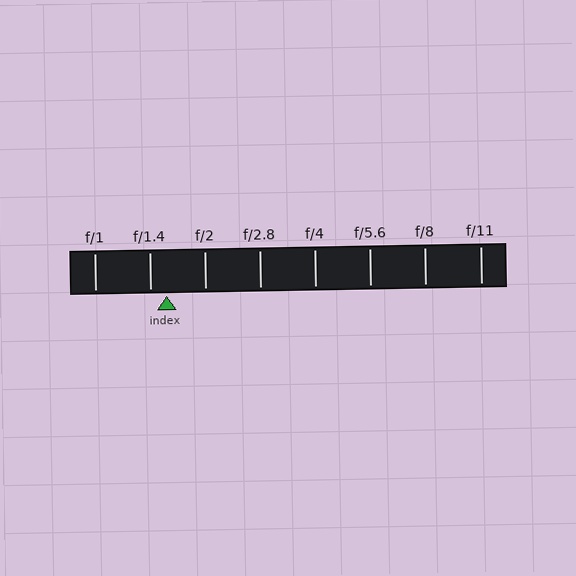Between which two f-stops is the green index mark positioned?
The index mark is between f/1.4 and f/2.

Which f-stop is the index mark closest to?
The index mark is closest to f/1.4.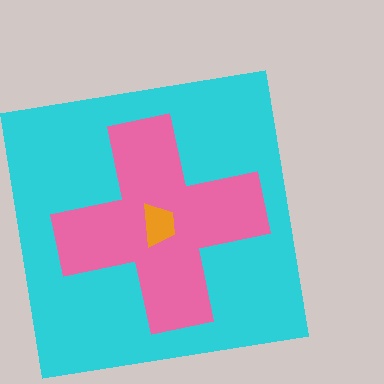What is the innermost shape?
The orange trapezoid.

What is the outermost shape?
The cyan square.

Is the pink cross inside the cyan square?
Yes.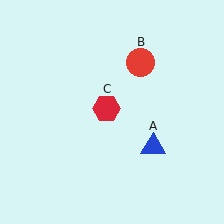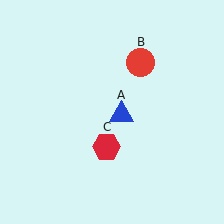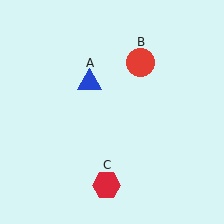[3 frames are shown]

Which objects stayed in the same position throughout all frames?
Red circle (object B) remained stationary.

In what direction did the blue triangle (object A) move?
The blue triangle (object A) moved up and to the left.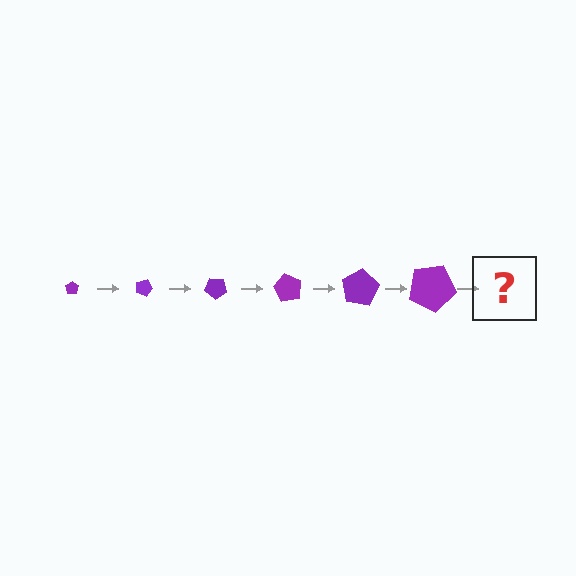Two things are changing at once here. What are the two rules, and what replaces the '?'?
The two rules are that the pentagon grows larger each step and it rotates 20 degrees each step. The '?' should be a pentagon, larger than the previous one and rotated 120 degrees from the start.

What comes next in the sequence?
The next element should be a pentagon, larger than the previous one and rotated 120 degrees from the start.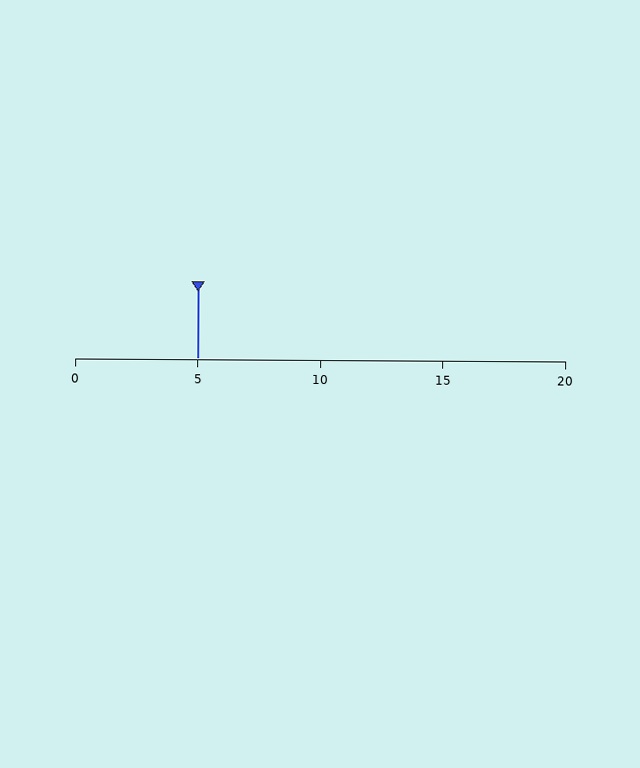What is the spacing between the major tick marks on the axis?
The major ticks are spaced 5 apart.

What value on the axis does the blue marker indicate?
The marker indicates approximately 5.